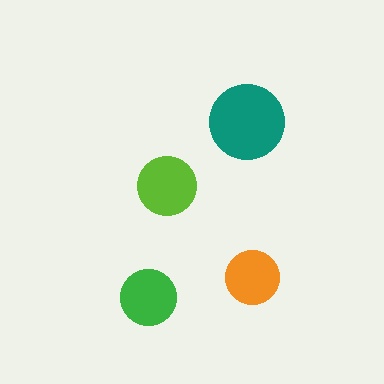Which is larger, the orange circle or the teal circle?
The teal one.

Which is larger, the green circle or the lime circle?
The lime one.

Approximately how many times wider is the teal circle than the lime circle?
About 1.5 times wider.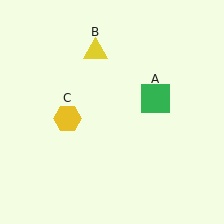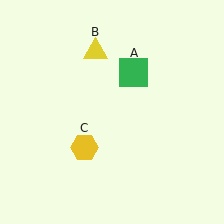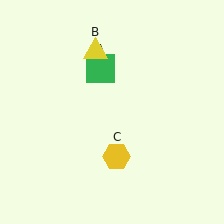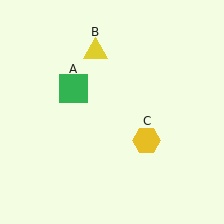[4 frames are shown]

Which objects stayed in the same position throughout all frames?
Yellow triangle (object B) remained stationary.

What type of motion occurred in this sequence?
The green square (object A), yellow hexagon (object C) rotated counterclockwise around the center of the scene.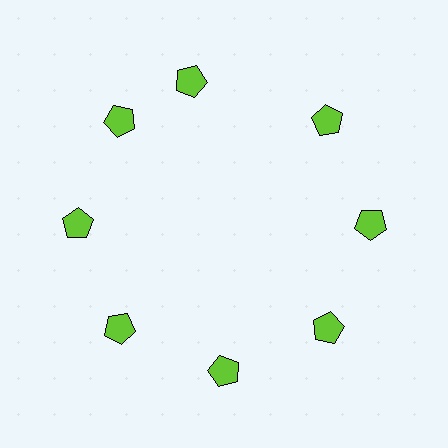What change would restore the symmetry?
The symmetry would be restored by rotating it back into even spacing with its neighbors so that all 8 pentagons sit at equal angles and equal distance from the center.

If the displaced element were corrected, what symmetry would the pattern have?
It would have 8-fold rotational symmetry — the pattern would map onto itself every 45 degrees.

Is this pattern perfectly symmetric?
No. The 8 lime pentagons are arranged in a ring, but one element near the 12 o'clock position is rotated out of alignment along the ring, breaking the 8-fold rotational symmetry.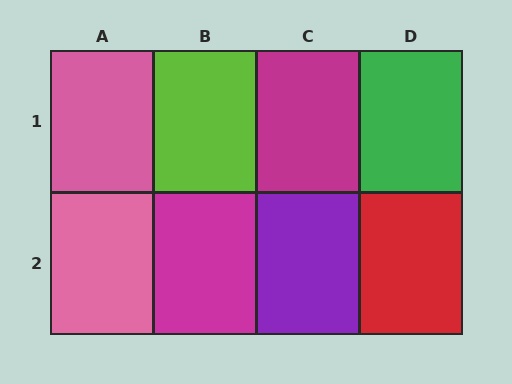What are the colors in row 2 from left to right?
Pink, magenta, purple, red.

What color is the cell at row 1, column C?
Magenta.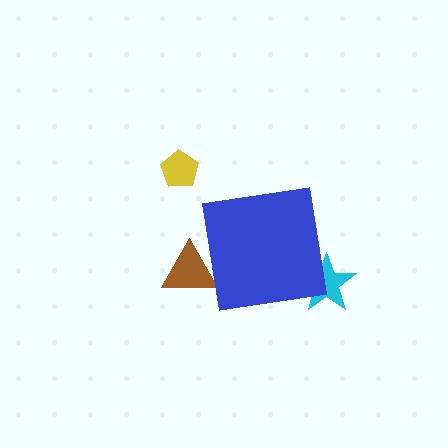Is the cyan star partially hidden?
Yes, the cyan star is partially hidden behind the blue square.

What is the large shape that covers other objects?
A blue square.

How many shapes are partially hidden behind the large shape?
2 shapes are partially hidden.